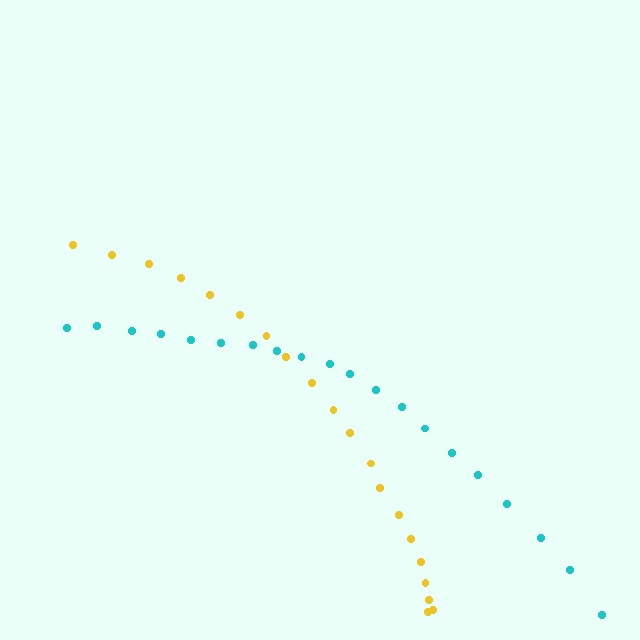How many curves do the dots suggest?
There are 2 distinct paths.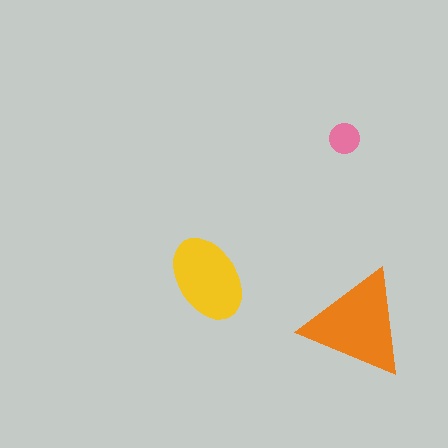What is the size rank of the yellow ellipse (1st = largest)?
2nd.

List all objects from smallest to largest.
The pink circle, the yellow ellipse, the orange triangle.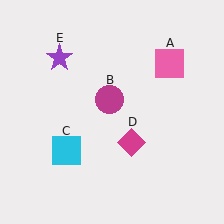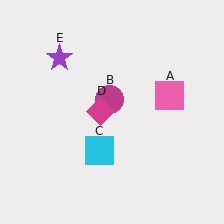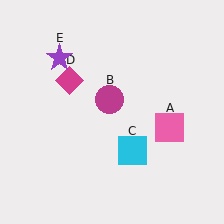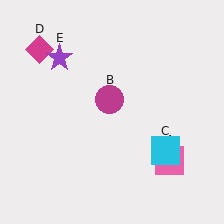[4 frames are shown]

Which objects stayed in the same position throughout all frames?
Magenta circle (object B) and purple star (object E) remained stationary.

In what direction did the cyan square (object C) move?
The cyan square (object C) moved right.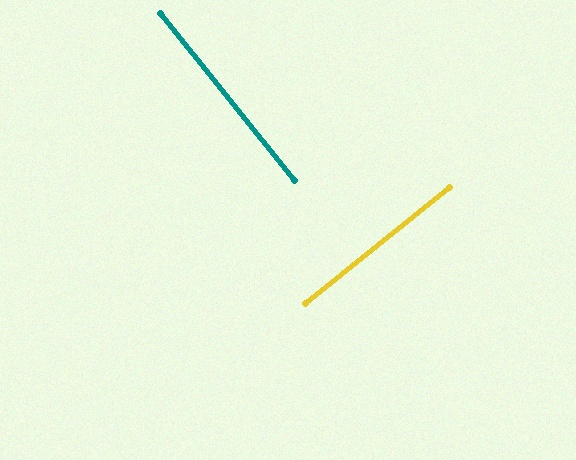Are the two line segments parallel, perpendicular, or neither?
Perpendicular — they meet at approximately 90°.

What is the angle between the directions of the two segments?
Approximately 90 degrees.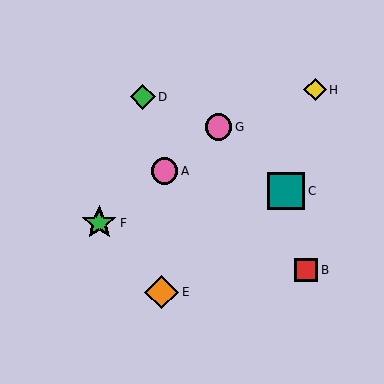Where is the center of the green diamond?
The center of the green diamond is at (143, 97).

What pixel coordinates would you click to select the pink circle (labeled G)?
Click at (219, 127) to select the pink circle G.